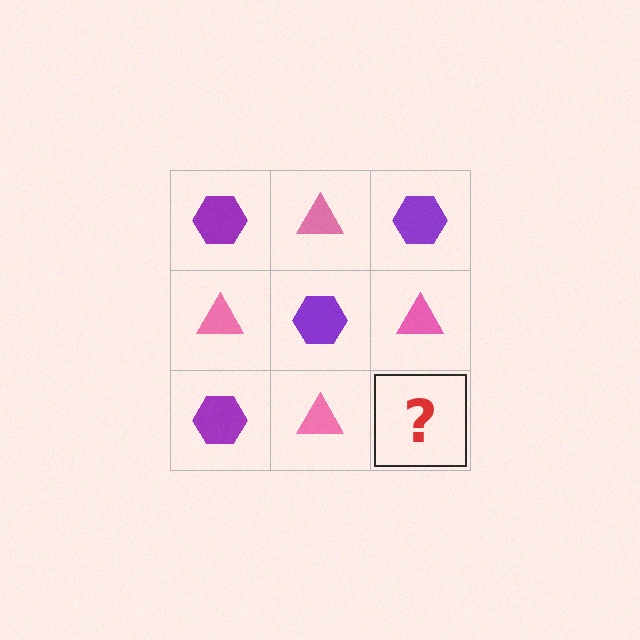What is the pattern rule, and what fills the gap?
The rule is that it alternates purple hexagon and pink triangle in a checkerboard pattern. The gap should be filled with a purple hexagon.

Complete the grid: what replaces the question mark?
The question mark should be replaced with a purple hexagon.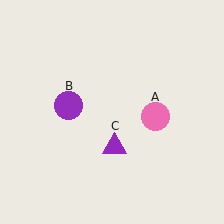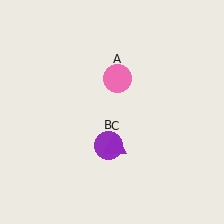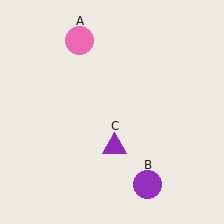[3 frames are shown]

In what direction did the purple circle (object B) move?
The purple circle (object B) moved down and to the right.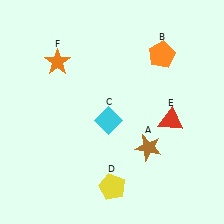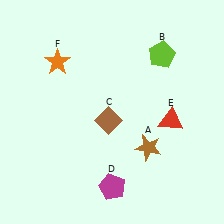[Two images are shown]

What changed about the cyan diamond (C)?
In Image 1, C is cyan. In Image 2, it changed to brown.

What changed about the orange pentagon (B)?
In Image 1, B is orange. In Image 2, it changed to lime.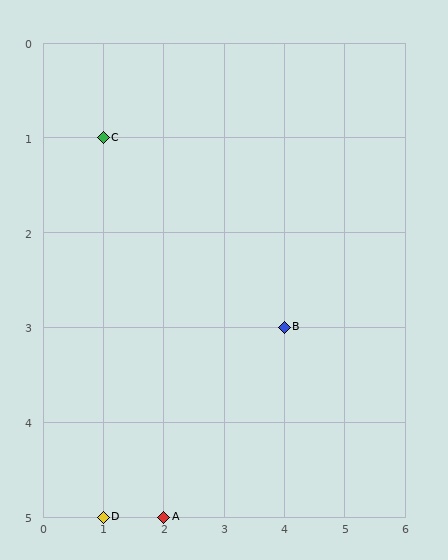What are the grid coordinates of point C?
Point C is at grid coordinates (1, 1).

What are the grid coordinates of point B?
Point B is at grid coordinates (4, 3).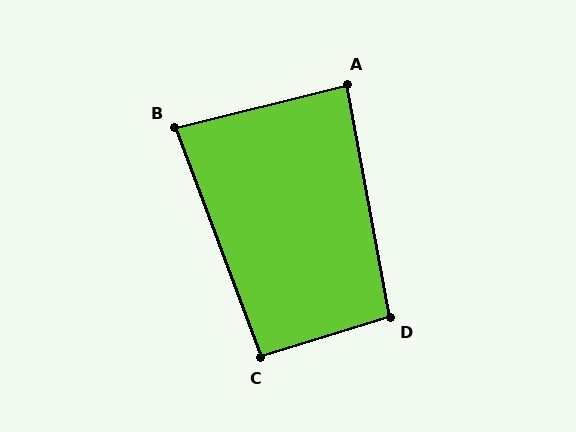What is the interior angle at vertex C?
Approximately 93 degrees (approximately right).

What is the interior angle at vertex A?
Approximately 87 degrees (approximately right).